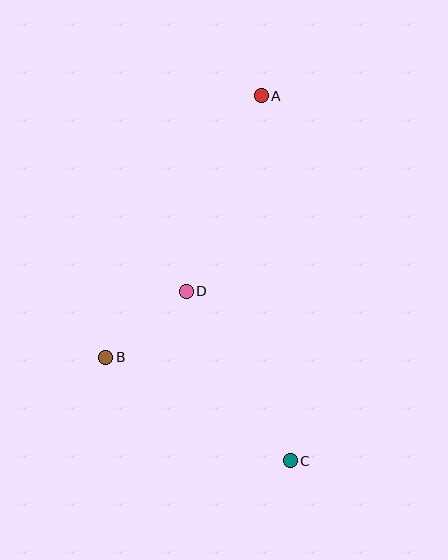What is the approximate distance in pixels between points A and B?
The distance between A and B is approximately 304 pixels.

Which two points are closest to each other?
Points B and D are closest to each other.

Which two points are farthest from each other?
Points A and C are farthest from each other.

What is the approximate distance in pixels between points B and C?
The distance between B and C is approximately 211 pixels.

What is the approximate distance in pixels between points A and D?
The distance between A and D is approximately 209 pixels.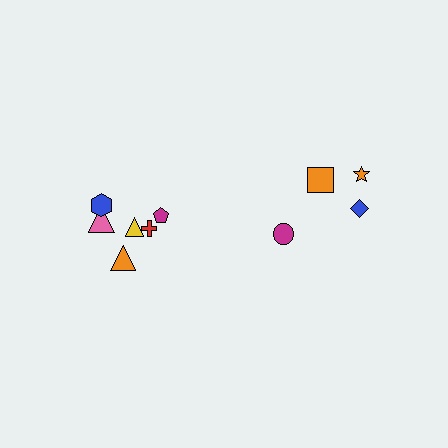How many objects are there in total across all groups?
There are 10 objects.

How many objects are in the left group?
There are 6 objects.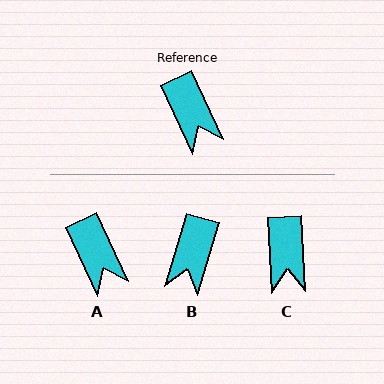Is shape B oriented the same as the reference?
No, it is off by about 41 degrees.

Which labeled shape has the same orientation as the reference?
A.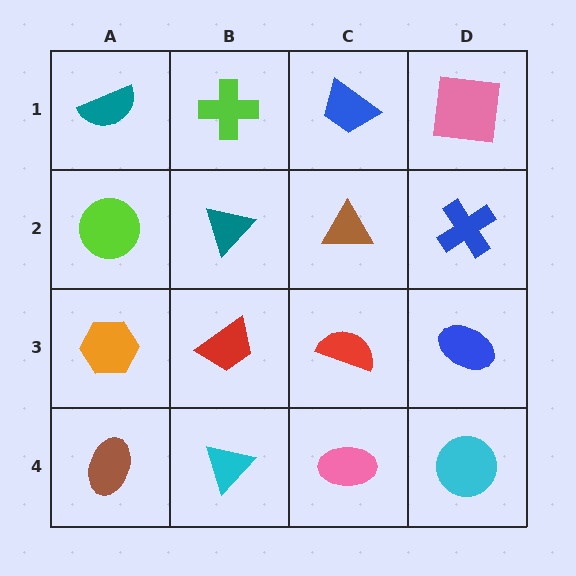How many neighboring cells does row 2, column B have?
4.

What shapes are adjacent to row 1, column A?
A lime circle (row 2, column A), a lime cross (row 1, column B).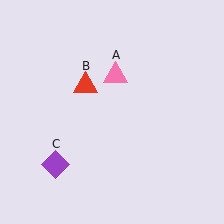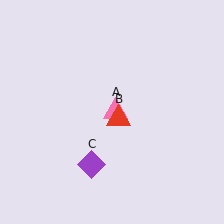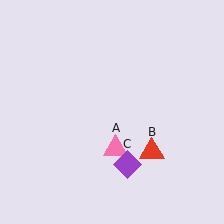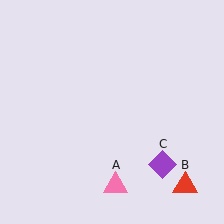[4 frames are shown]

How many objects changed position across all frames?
3 objects changed position: pink triangle (object A), red triangle (object B), purple diamond (object C).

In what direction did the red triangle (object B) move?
The red triangle (object B) moved down and to the right.